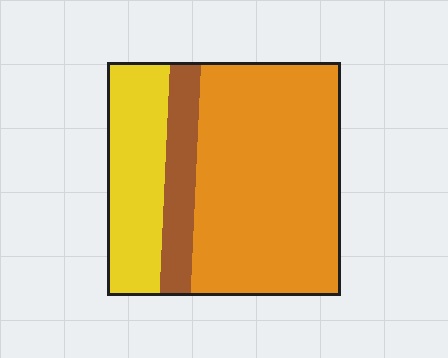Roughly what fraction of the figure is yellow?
Yellow covers around 25% of the figure.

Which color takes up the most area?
Orange, at roughly 60%.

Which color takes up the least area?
Brown, at roughly 15%.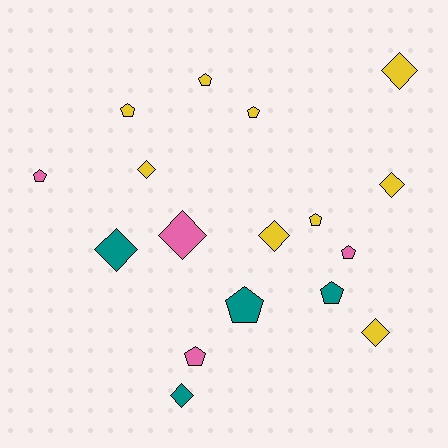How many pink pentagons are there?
There are 3 pink pentagons.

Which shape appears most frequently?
Pentagon, with 9 objects.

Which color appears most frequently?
Yellow, with 9 objects.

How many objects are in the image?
There are 17 objects.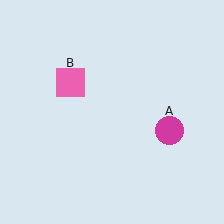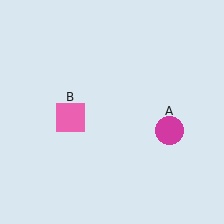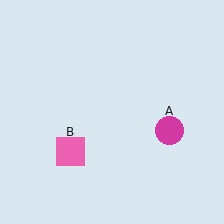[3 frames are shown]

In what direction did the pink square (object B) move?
The pink square (object B) moved down.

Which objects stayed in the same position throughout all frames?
Magenta circle (object A) remained stationary.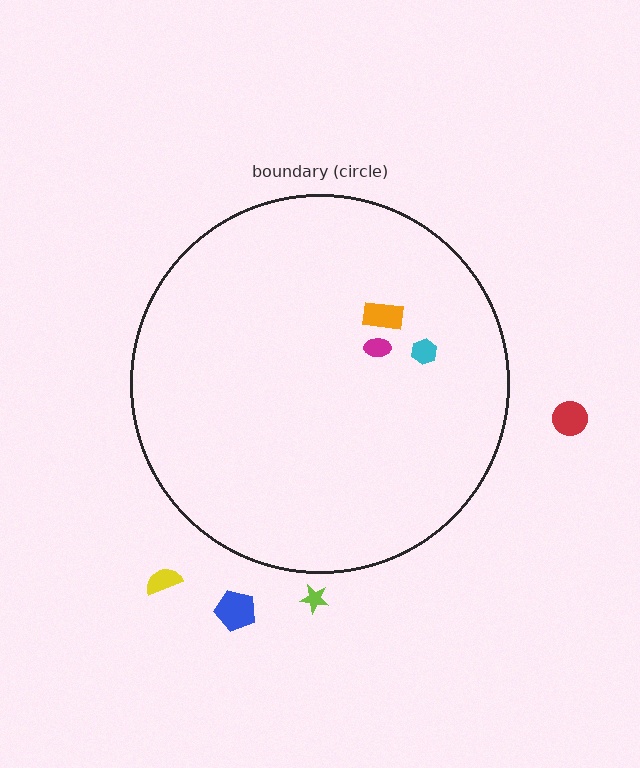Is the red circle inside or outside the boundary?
Outside.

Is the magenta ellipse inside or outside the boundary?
Inside.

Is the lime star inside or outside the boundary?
Outside.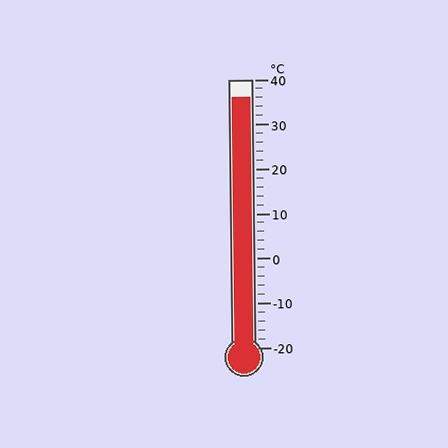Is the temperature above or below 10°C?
The temperature is above 10°C.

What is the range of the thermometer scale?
The thermometer scale ranges from -20°C to 40°C.